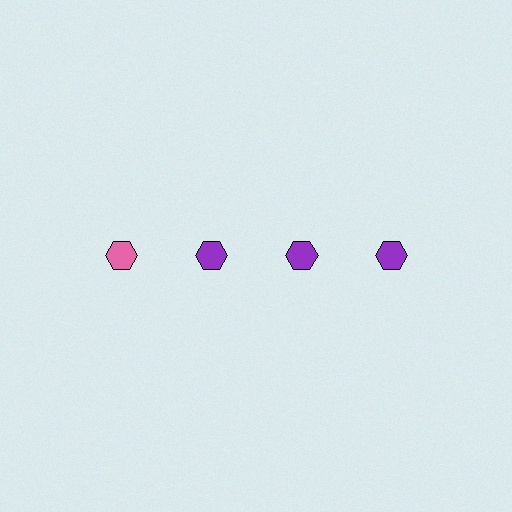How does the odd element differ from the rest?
It has a different color: pink instead of purple.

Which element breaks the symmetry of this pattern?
The pink hexagon in the top row, leftmost column breaks the symmetry. All other shapes are purple hexagons.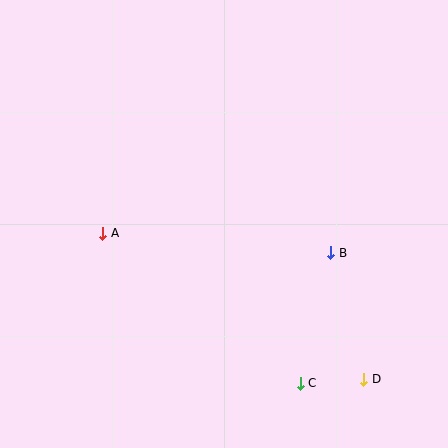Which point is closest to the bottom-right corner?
Point D is closest to the bottom-right corner.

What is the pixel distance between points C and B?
The distance between C and B is 134 pixels.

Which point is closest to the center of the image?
Point B at (331, 253) is closest to the center.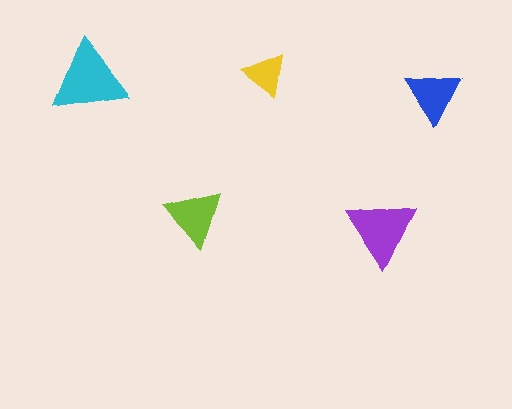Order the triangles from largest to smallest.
the cyan one, the purple one, the lime one, the blue one, the yellow one.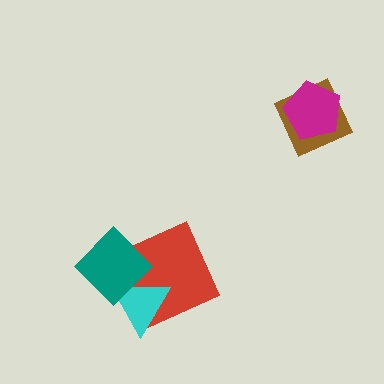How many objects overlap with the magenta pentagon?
1 object overlaps with the magenta pentagon.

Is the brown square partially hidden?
Yes, it is partially covered by another shape.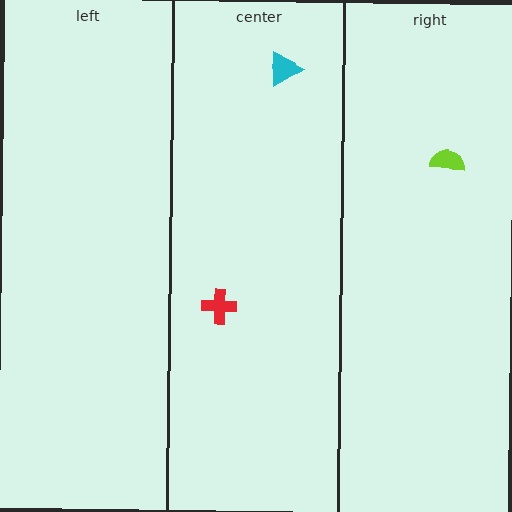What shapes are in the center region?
The red cross, the cyan triangle.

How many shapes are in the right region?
1.